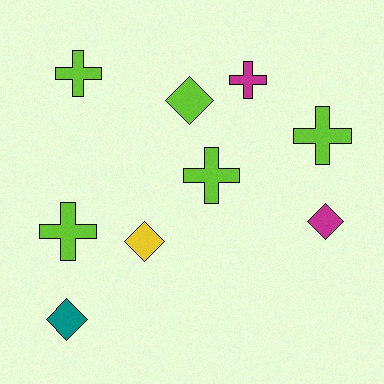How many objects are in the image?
There are 9 objects.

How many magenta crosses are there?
There is 1 magenta cross.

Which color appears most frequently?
Lime, with 5 objects.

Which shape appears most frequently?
Cross, with 5 objects.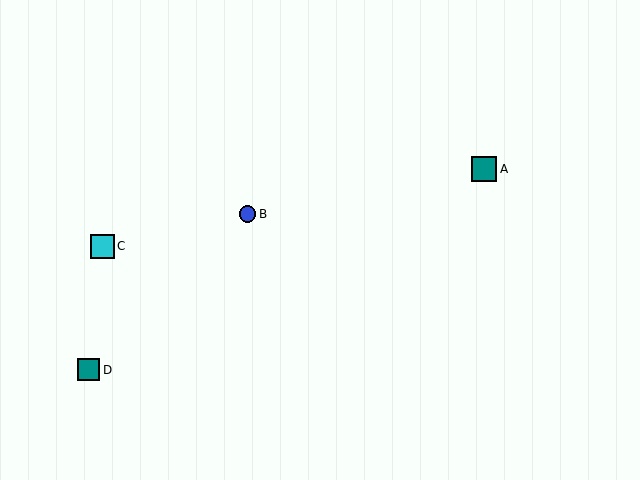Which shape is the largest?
The teal square (labeled A) is the largest.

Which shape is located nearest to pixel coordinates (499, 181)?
The teal square (labeled A) at (484, 169) is nearest to that location.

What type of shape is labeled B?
Shape B is a blue circle.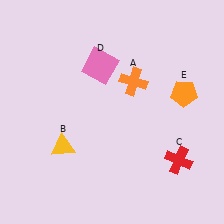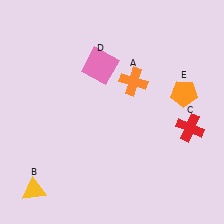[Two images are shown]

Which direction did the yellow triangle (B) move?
The yellow triangle (B) moved down.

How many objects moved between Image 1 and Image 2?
2 objects moved between the two images.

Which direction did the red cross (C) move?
The red cross (C) moved up.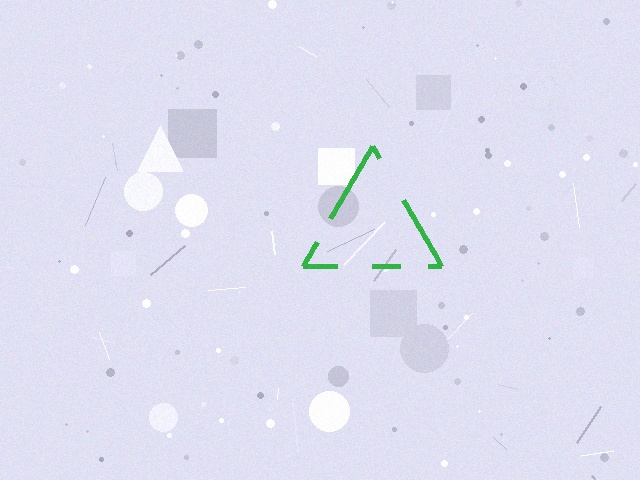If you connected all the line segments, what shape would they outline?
They would outline a triangle.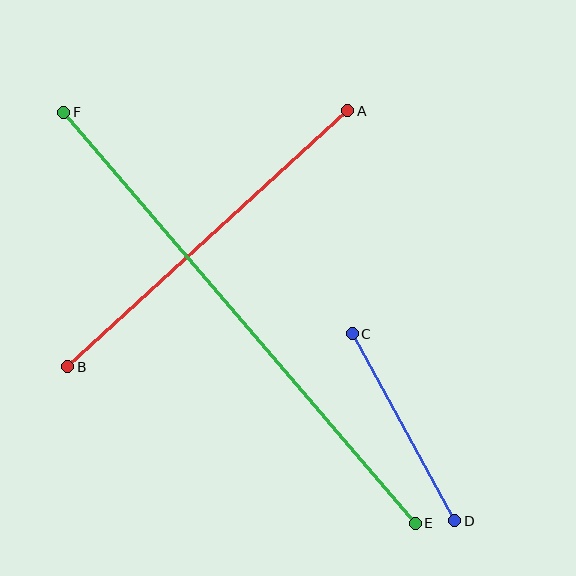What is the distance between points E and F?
The distance is approximately 541 pixels.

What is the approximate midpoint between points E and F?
The midpoint is at approximately (240, 318) pixels.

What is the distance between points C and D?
The distance is approximately 213 pixels.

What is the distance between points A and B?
The distance is approximately 380 pixels.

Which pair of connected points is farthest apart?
Points E and F are farthest apart.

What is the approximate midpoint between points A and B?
The midpoint is at approximately (208, 239) pixels.